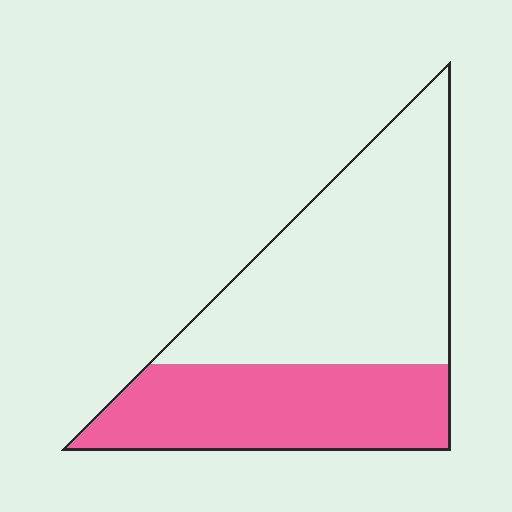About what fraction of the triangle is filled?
About two fifths (2/5).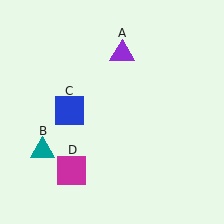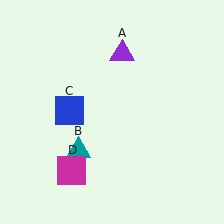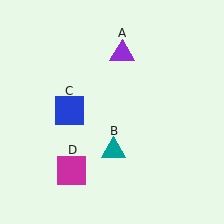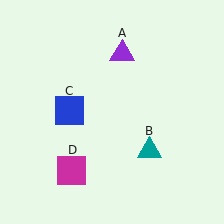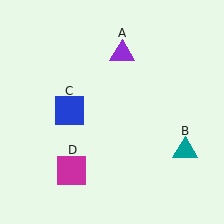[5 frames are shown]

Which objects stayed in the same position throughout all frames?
Purple triangle (object A) and blue square (object C) and magenta square (object D) remained stationary.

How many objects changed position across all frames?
1 object changed position: teal triangle (object B).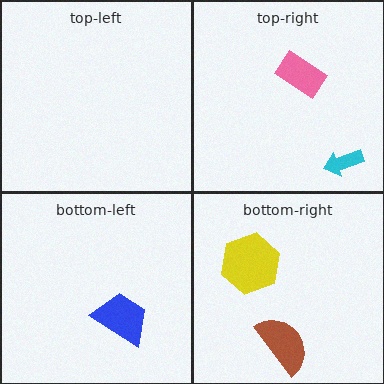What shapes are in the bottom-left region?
The blue trapezoid.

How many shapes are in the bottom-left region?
1.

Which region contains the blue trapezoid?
The bottom-left region.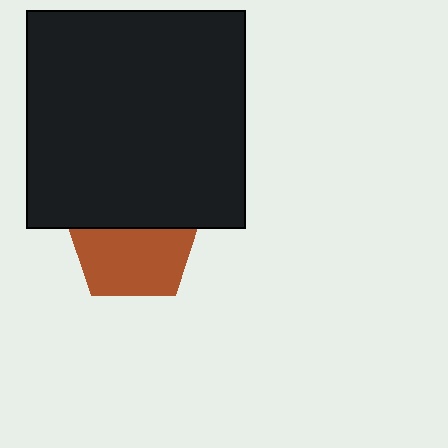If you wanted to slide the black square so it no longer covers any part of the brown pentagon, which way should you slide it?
Slide it up — that is the most direct way to separate the two shapes.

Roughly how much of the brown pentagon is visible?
About half of it is visible (roughly 57%).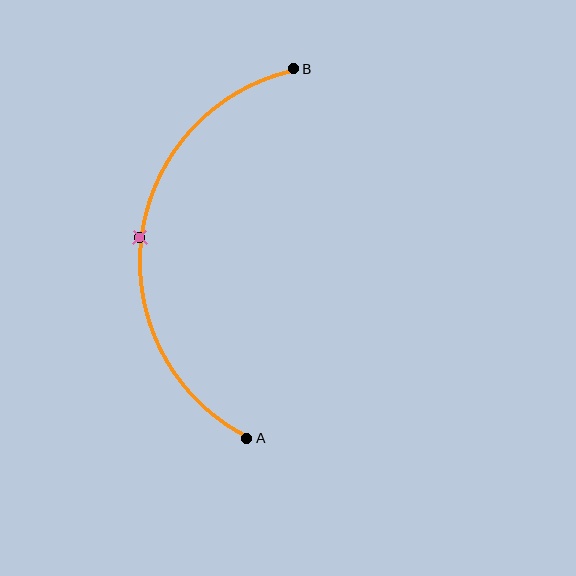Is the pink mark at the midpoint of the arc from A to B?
Yes. The pink mark lies on the arc at equal arc-length from both A and B — it is the arc midpoint.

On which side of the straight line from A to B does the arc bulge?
The arc bulges to the left of the straight line connecting A and B.